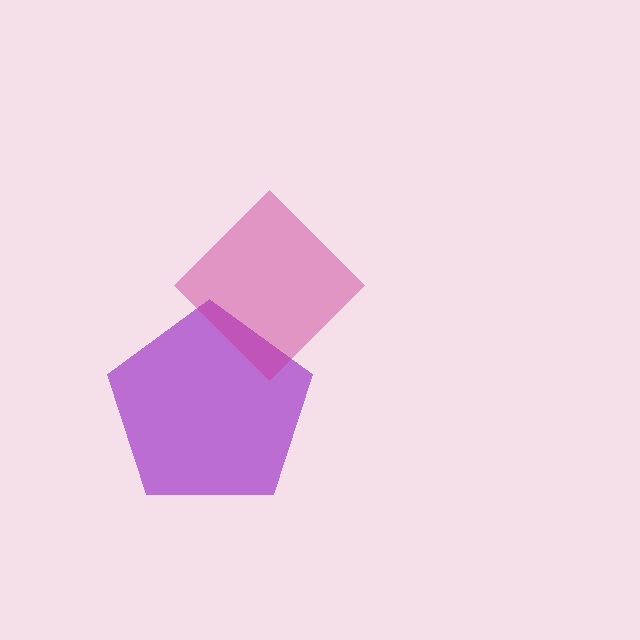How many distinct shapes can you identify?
There are 2 distinct shapes: a purple pentagon, a magenta diamond.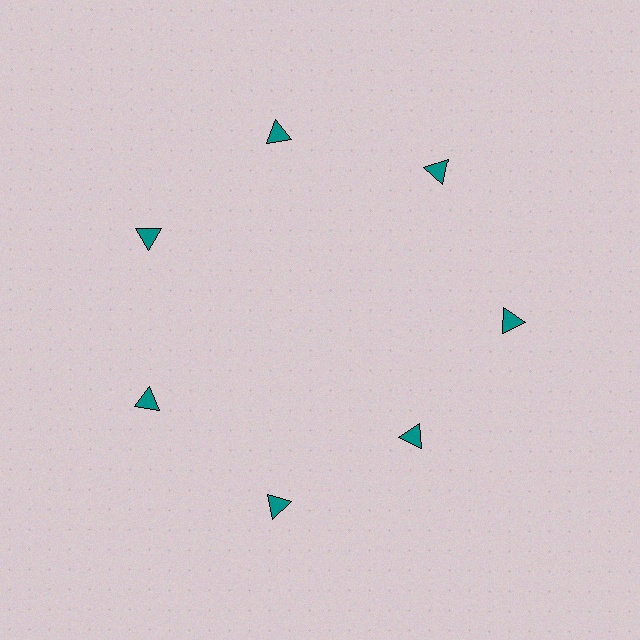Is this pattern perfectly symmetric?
No. The 7 teal triangles are arranged in a ring, but one element near the 5 o'clock position is pulled inward toward the center, breaking the 7-fold rotational symmetry.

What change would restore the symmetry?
The symmetry would be restored by moving it outward, back onto the ring so that all 7 triangles sit at equal angles and equal distance from the center.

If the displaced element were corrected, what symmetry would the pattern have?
It would have 7-fold rotational symmetry — the pattern would map onto itself every 51 degrees.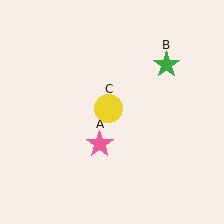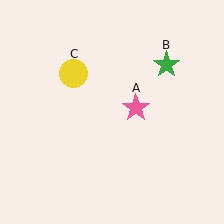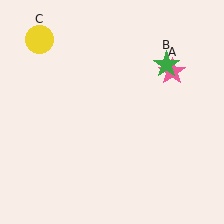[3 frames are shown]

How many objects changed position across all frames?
2 objects changed position: pink star (object A), yellow circle (object C).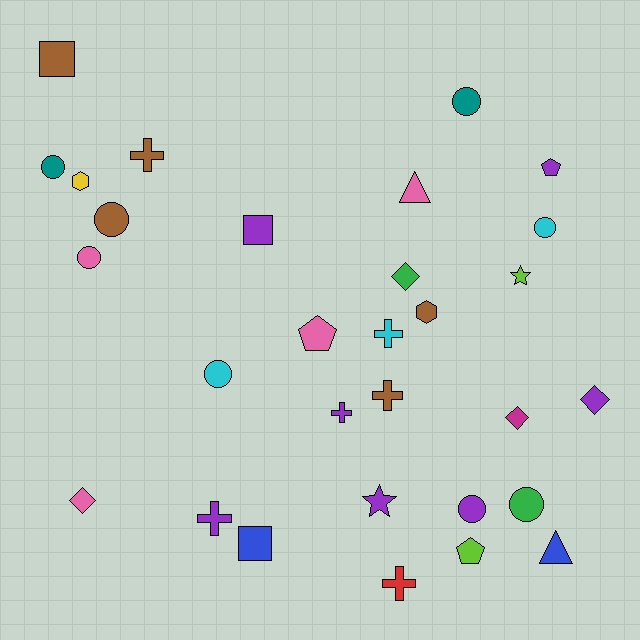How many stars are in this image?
There are 2 stars.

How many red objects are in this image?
There is 1 red object.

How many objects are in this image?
There are 30 objects.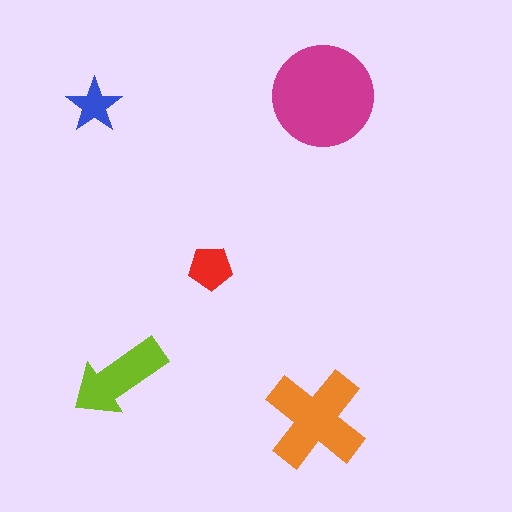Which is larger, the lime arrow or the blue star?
The lime arrow.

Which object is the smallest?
The blue star.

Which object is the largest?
The magenta circle.